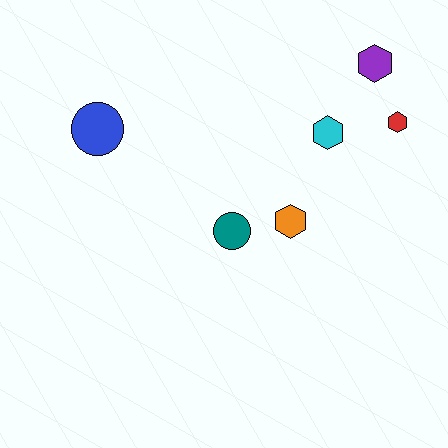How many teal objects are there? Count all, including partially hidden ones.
There is 1 teal object.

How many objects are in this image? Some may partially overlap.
There are 6 objects.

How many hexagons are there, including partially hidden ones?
There are 4 hexagons.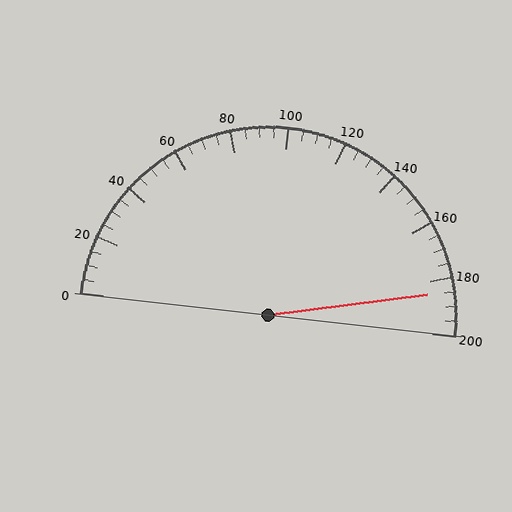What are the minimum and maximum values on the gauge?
The gauge ranges from 0 to 200.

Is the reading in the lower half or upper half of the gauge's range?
The reading is in the upper half of the range (0 to 200).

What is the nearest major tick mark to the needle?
The nearest major tick mark is 180.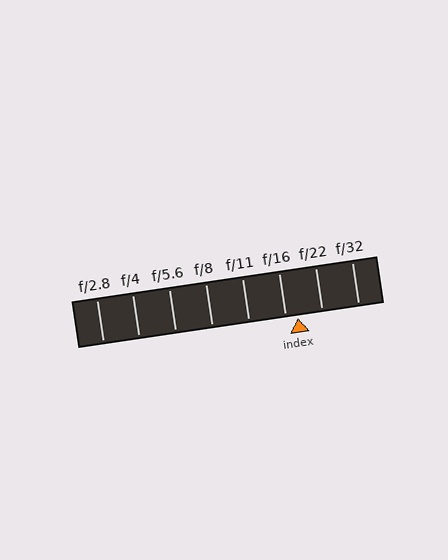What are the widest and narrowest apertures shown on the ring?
The widest aperture shown is f/2.8 and the narrowest is f/32.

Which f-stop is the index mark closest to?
The index mark is closest to f/16.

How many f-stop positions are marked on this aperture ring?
There are 8 f-stop positions marked.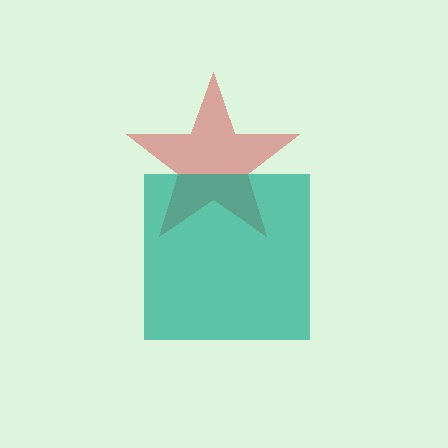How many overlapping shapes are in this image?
There are 2 overlapping shapes in the image.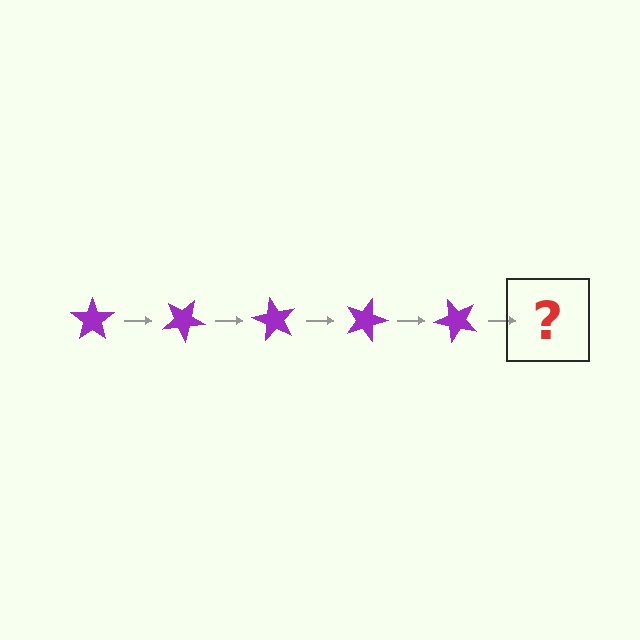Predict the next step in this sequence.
The next step is a purple star rotated 150 degrees.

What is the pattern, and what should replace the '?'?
The pattern is that the star rotates 30 degrees each step. The '?' should be a purple star rotated 150 degrees.